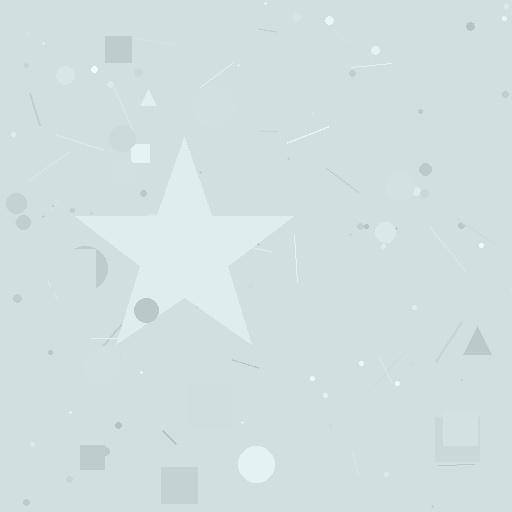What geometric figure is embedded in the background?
A star is embedded in the background.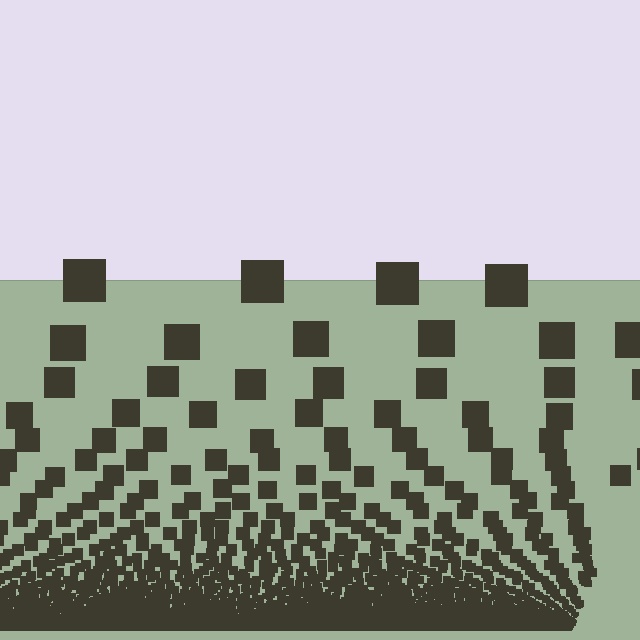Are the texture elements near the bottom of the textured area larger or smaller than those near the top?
Smaller. The gradient is inverted — elements near the bottom are smaller and denser.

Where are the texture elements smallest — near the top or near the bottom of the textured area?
Near the bottom.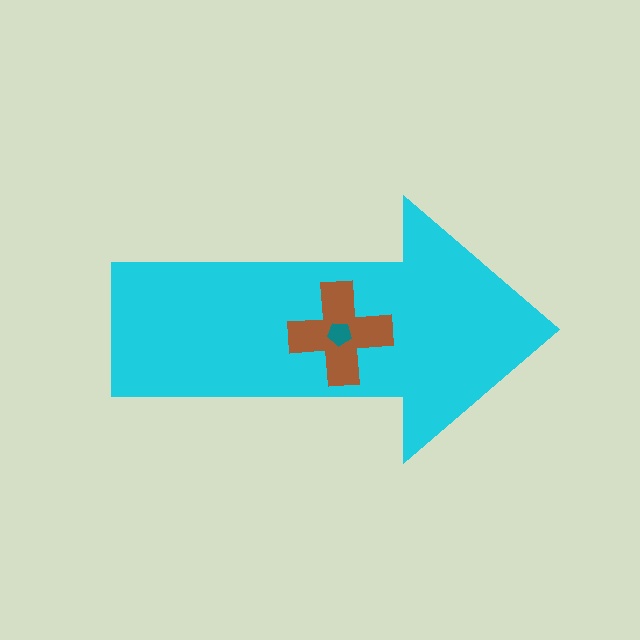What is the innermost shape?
The teal pentagon.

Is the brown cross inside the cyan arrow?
Yes.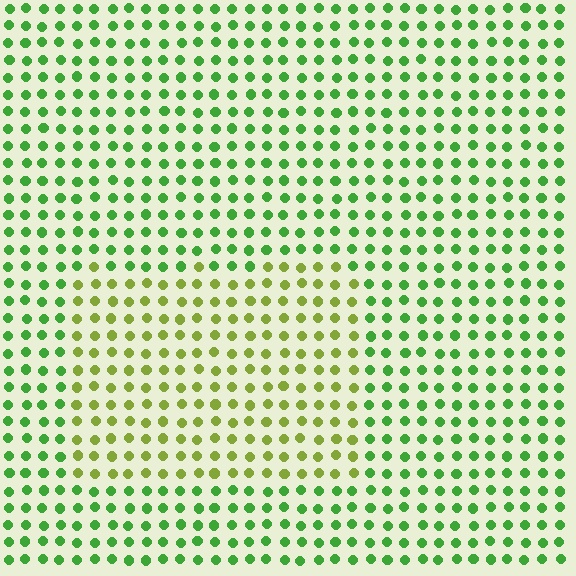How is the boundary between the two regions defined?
The boundary is defined purely by a slight shift in hue (about 38 degrees). Spacing, size, and orientation are identical on both sides.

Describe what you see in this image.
The image is filled with small green elements in a uniform arrangement. A rectangle-shaped region is visible where the elements are tinted to a slightly different hue, forming a subtle color boundary.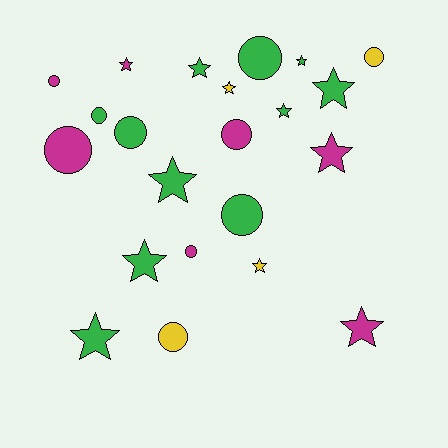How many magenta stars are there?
There are 3 magenta stars.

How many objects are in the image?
There are 22 objects.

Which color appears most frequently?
Green, with 11 objects.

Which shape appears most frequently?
Star, with 12 objects.